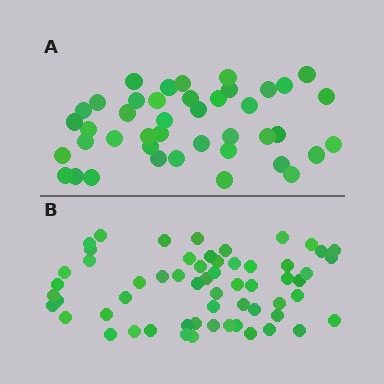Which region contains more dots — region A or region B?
Region B (the bottom region) has more dots.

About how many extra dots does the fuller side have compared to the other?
Region B has approximately 15 more dots than region A.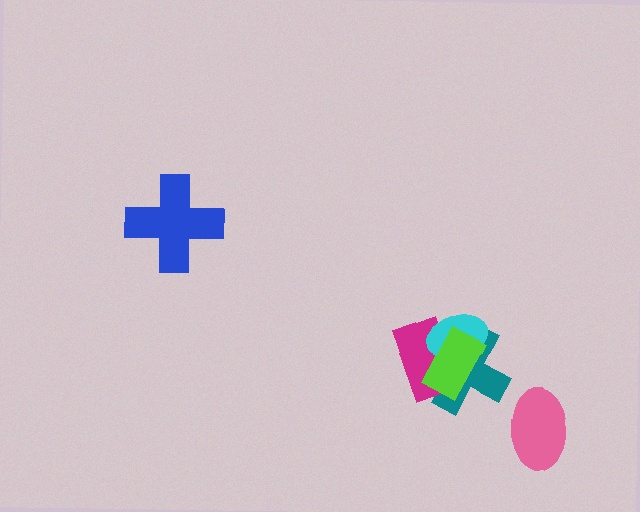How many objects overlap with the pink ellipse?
0 objects overlap with the pink ellipse.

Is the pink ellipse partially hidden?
No, no other shape covers it.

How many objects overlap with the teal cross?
3 objects overlap with the teal cross.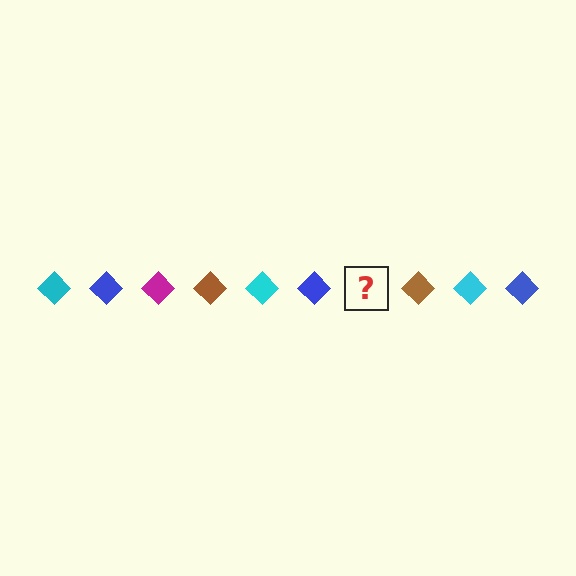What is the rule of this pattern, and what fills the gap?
The rule is that the pattern cycles through cyan, blue, magenta, brown diamonds. The gap should be filled with a magenta diamond.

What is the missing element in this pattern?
The missing element is a magenta diamond.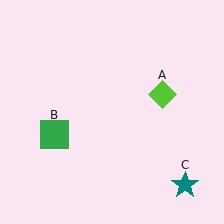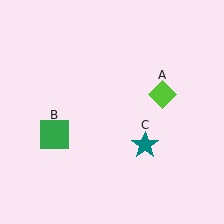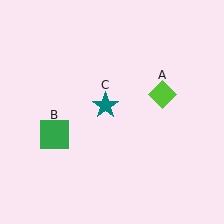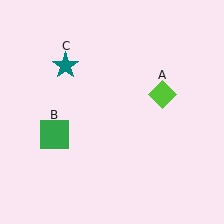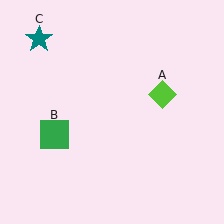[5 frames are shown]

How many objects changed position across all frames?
1 object changed position: teal star (object C).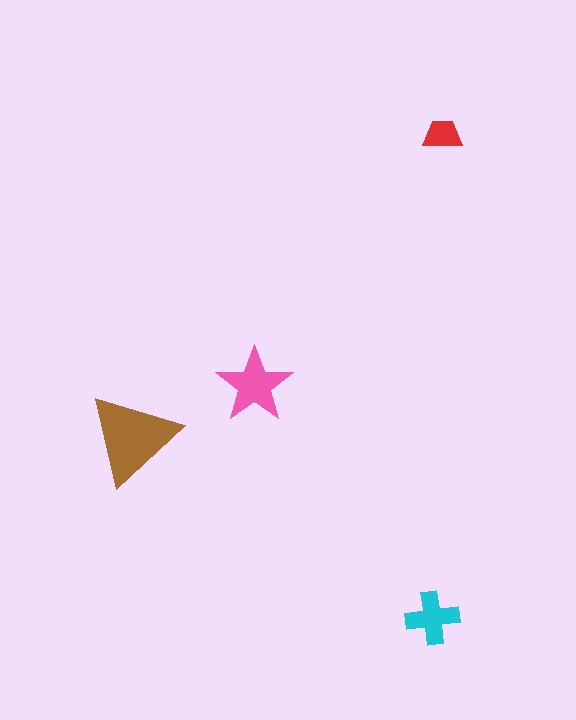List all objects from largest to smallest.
The brown triangle, the pink star, the cyan cross, the red trapezoid.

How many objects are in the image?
There are 4 objects in the image.